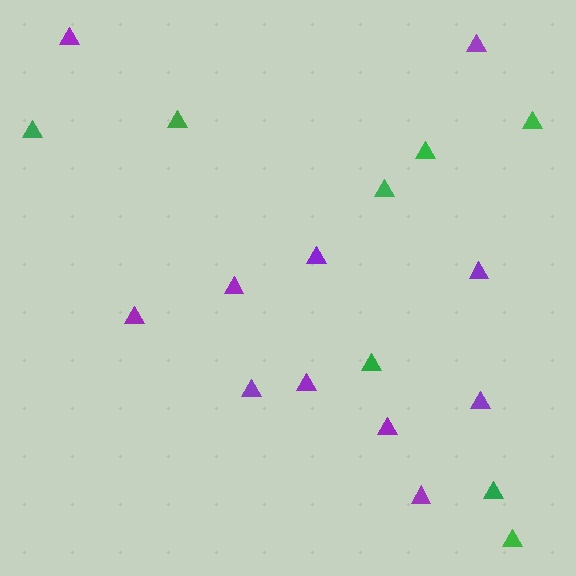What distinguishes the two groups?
There are 2 groups: one group of purple triangles (11) and one group of green triangles (8).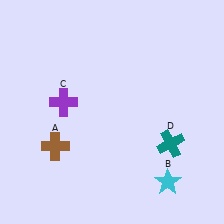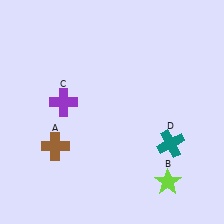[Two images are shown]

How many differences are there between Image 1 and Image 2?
There is 1 difference between the two images.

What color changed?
The star (B) changed from cyan in Image 1 to lime in Image 2.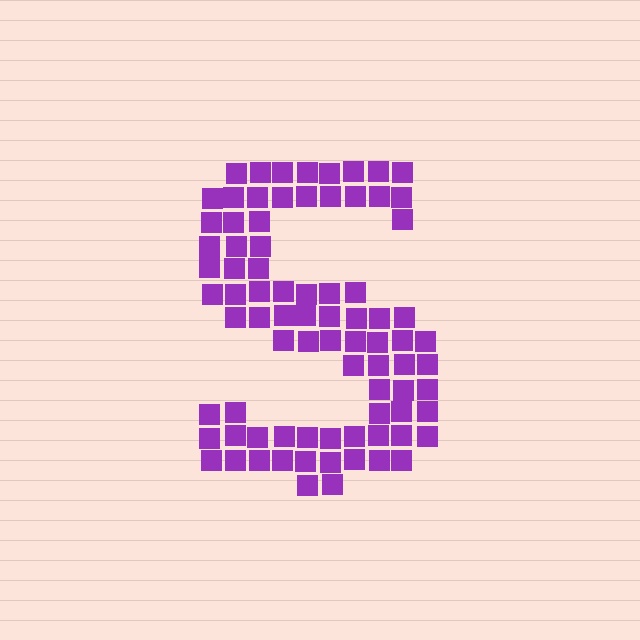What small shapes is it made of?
It is made of small squares.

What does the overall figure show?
The overall figure shows the letter S.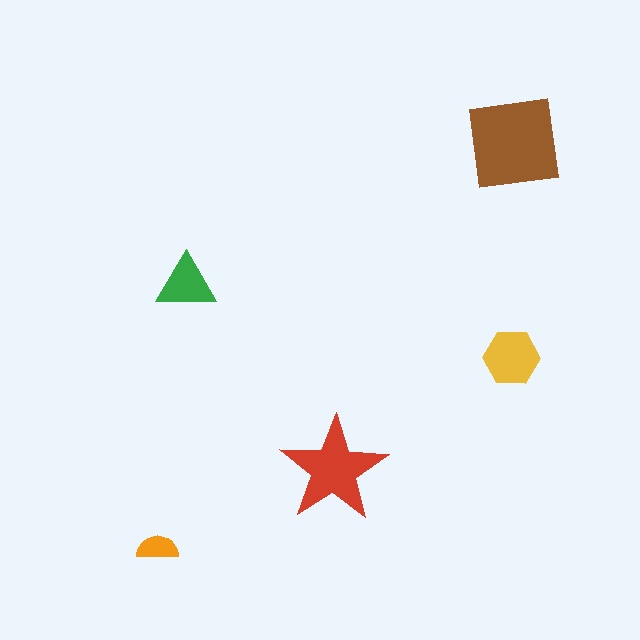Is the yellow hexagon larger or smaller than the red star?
Smaller.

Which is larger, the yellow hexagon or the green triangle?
The yellow hexagon.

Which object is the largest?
The brown square.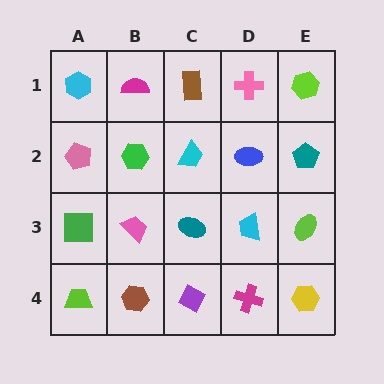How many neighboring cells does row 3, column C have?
4.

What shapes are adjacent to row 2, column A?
A cyan hexagon (row 1, column A), a green square (row 3, column A), a green hexagon (row 2, column B).